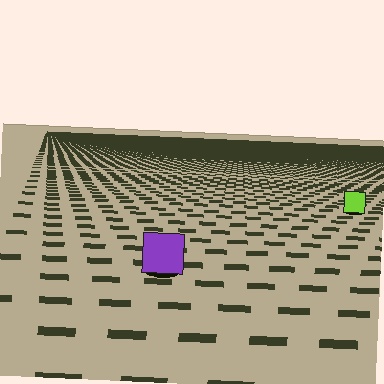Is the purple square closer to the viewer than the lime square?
Yes. The purple square is closer — you can tell from the texture gradient: the ground texture is coarser near it.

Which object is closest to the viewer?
The purple square is closest. The texture marks near it are larger and more spread out.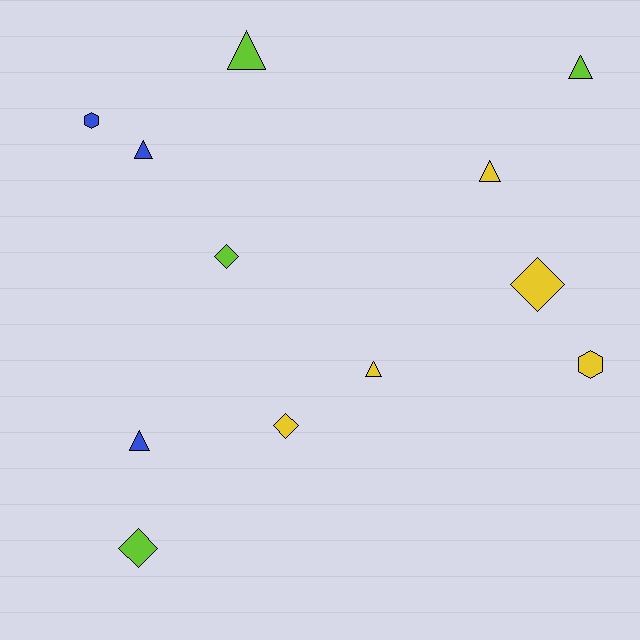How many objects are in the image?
There are 12 objects.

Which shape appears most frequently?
Triangle, with 6 objects.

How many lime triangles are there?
There are 2 lime triangles.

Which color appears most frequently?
Yellow, with 5 objects.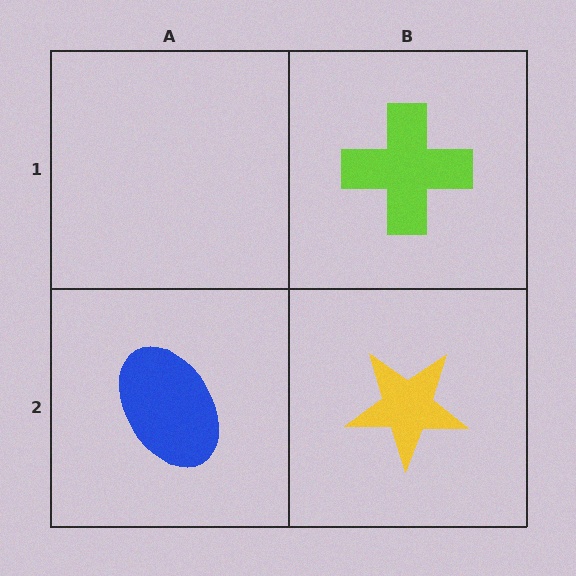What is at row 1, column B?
A lime cross.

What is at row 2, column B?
A yellow star.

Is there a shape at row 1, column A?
No, that cell is empty.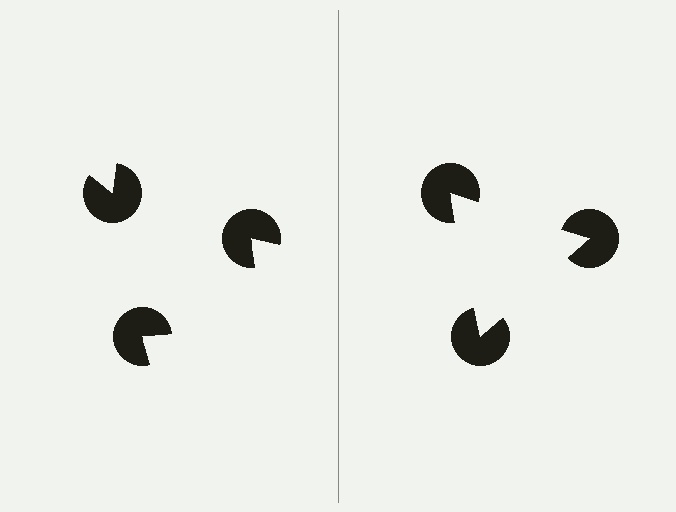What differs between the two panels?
The pac-man discs are positioned identically on both sides; only the wedge orientations differ. On the right they align to a triangle; on the left they are misaligned.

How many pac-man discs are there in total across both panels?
6 — 3 on each side.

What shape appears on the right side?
An illusory triangle.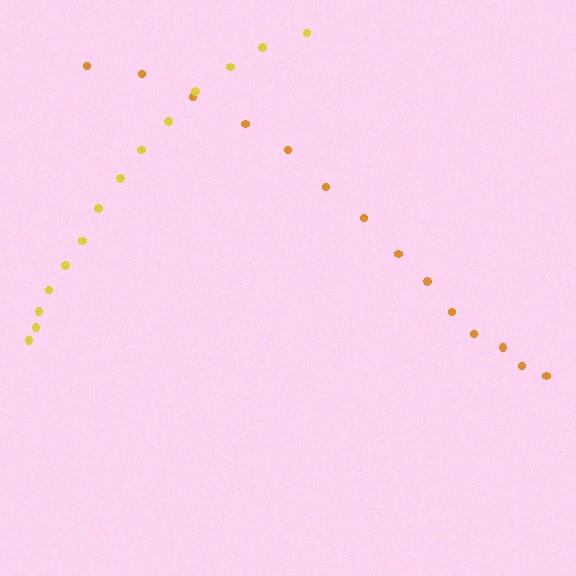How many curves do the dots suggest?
There are 2 distinct paths.